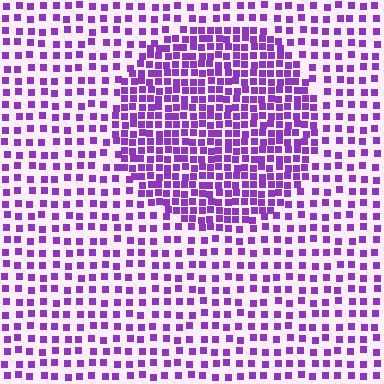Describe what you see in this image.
The image contains small purple elements arranged at two different densities. A circle-shaped region is visible where the elements are more densely packed than the surrounding area.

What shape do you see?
I see a circle.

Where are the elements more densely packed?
The elements are more densely packed inside the circle boundary.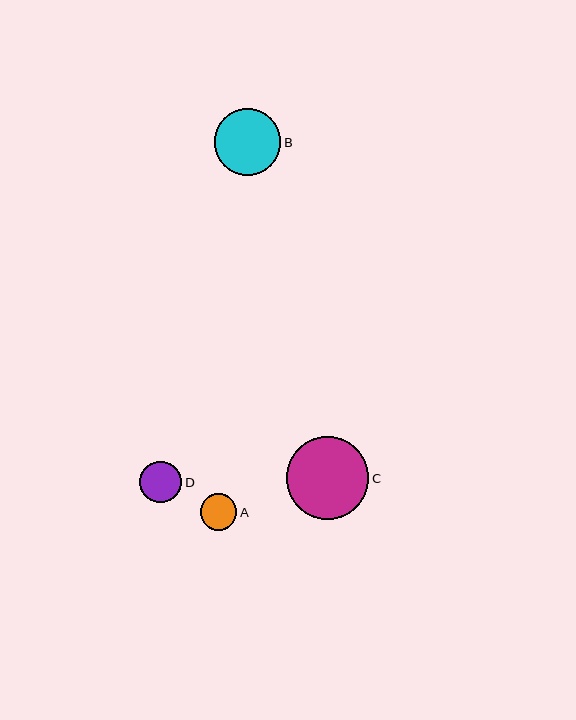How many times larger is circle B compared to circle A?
Circle B is approximately 1.8 times the size of circle A.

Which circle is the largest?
Circle C is the largest with a size of approximately 83 pixels.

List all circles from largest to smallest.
From largest to smallest: C, B, D, A.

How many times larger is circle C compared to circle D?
Circle C is approximately 2.0 times the size of circle D.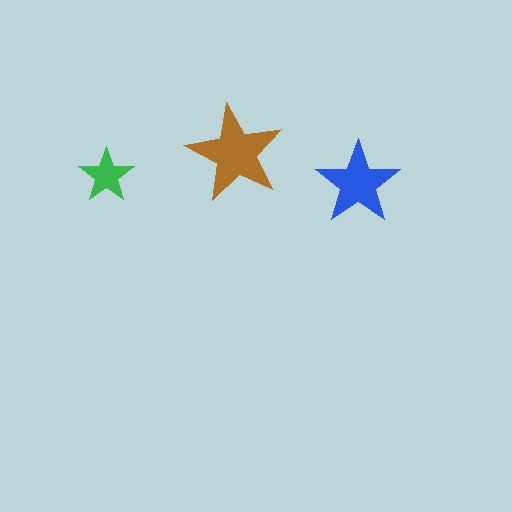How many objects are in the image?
There are 3 objects in the image.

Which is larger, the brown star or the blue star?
The brown one.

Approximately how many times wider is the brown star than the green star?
About 2 times wider.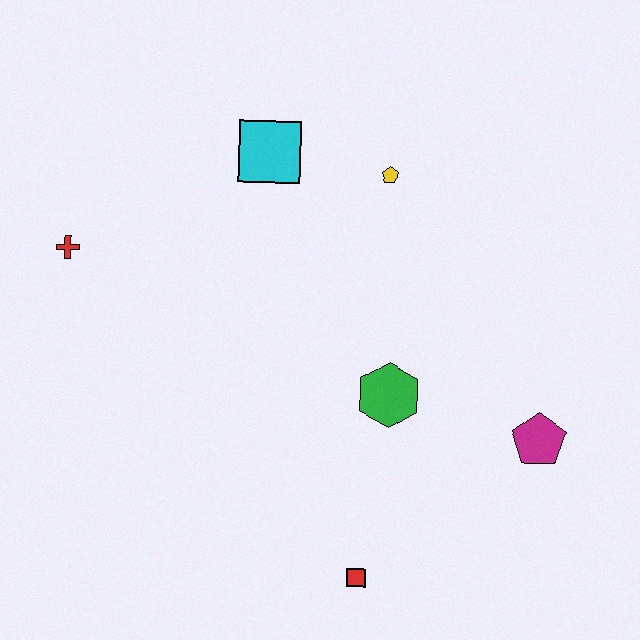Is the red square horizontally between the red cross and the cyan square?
No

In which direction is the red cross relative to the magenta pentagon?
The red cross is to the left of the magenta pentagon.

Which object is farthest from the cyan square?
The red square is farthest from the cyan square.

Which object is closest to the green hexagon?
The magenta pentagon is closest to the green hexagon.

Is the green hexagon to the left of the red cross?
No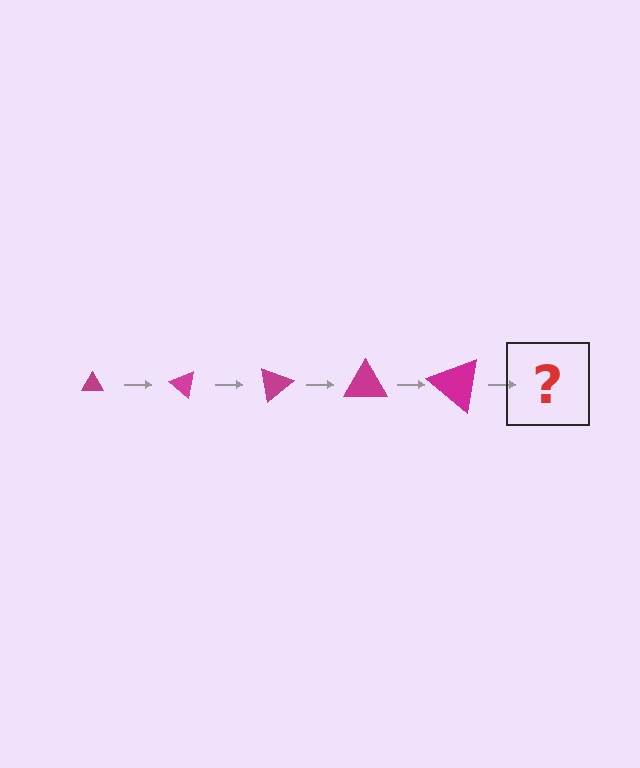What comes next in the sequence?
The next element should be a triangle, larger than the previous one and rotated 200 degrees from the start.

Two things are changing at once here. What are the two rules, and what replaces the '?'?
The two rules are that the triangle grows larger each step and it rotates 40 degrees each step. The '?' should be a triangle, larger than the previous one and rotated 200 degrees from the start.